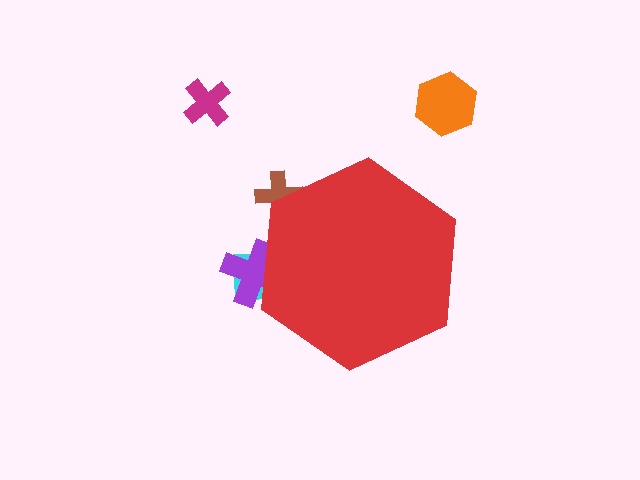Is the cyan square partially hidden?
Yes, the cyan square is partially hidden behind the red hexagon.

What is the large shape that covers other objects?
A red hexagon.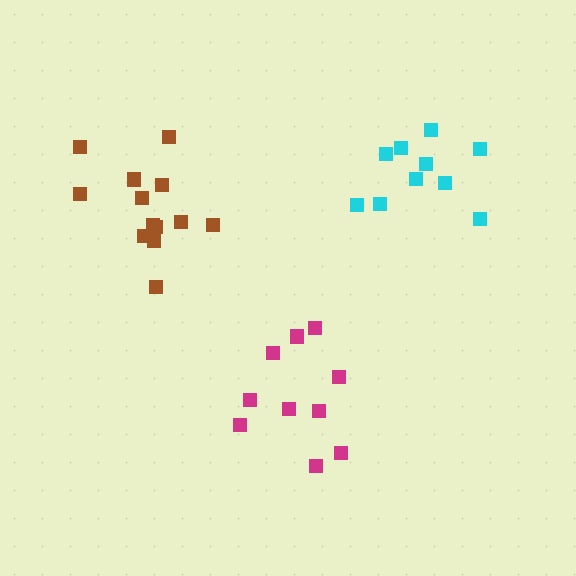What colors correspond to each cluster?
The clusters are colored: brown, magenta, cyan.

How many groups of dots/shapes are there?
There are 3 groups.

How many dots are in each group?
Group 1: 13 dots, Group 2: 10 dots, Group 3: 10 dots (33 total).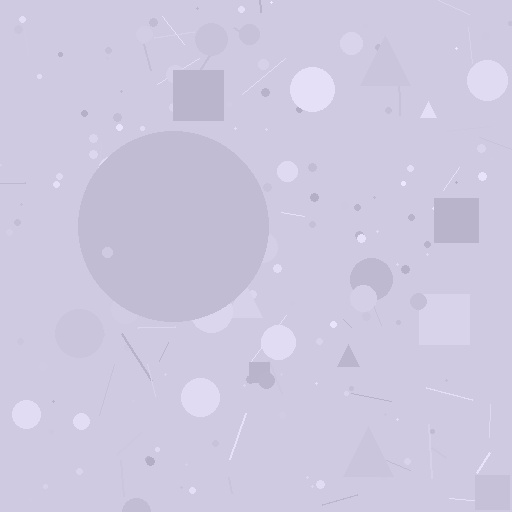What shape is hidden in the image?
A circle is hidden in the image.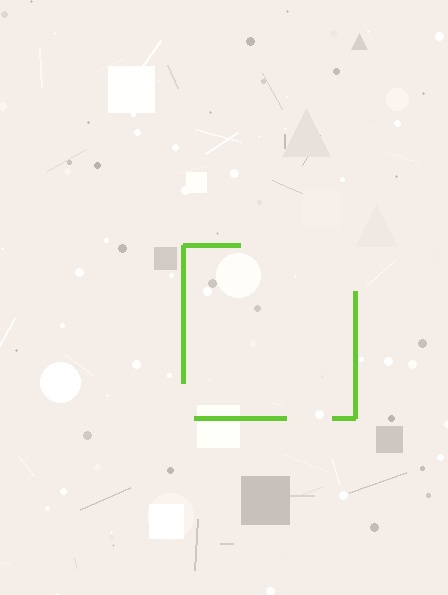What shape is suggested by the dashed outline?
The dashed outline suggests a square.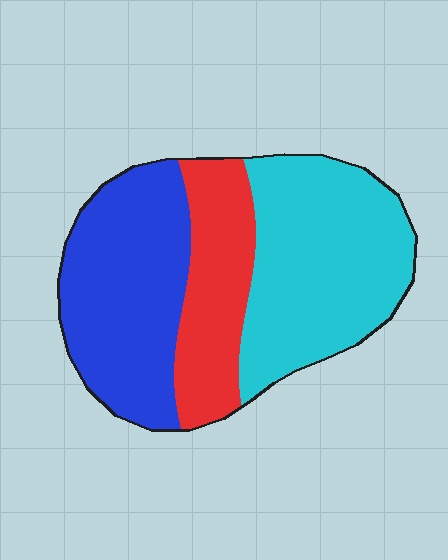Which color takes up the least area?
Red, at roughly 25%.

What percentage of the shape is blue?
Blue covers around 35% of the shape.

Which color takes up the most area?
Cyan, at roughly 40%.